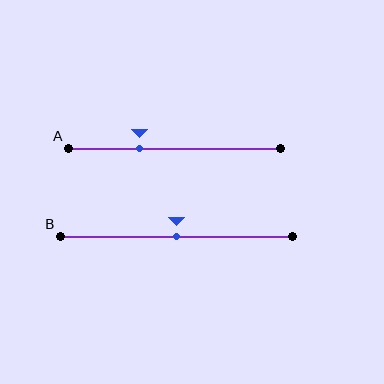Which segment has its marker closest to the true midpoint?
Segment B has its marker closest to the true midpoint.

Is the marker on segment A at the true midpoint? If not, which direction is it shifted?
No, the marker on segment A is shifted to the left by about 16% of the segment length.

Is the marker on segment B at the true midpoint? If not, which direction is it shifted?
Yes, the marker on segment B is at the true midpoint.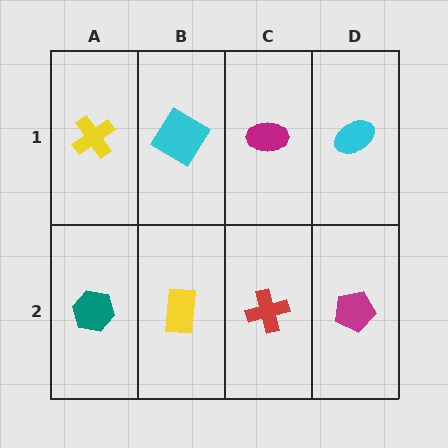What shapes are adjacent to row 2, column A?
A yellow cross (row 1, column A), a yellow rectangle (row 2, column B).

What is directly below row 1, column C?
A red cross.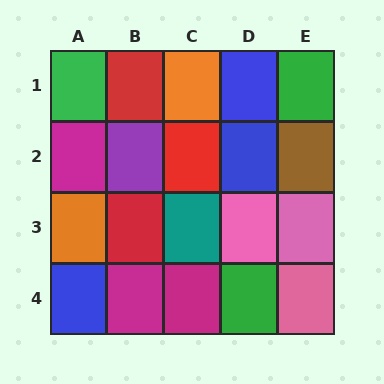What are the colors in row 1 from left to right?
Green, red, orange, blue, green.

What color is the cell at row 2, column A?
Magenta.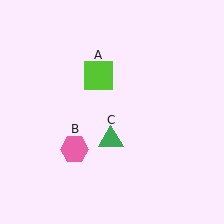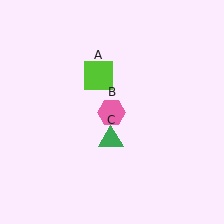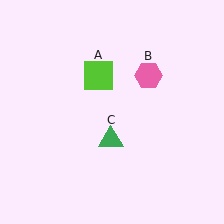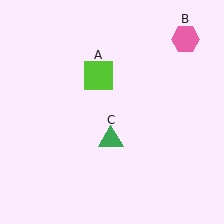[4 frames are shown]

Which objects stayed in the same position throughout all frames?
Lime square (object A) and green triangle (object C) remained stationary.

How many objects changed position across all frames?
1 object changed position: pink hexagon (object B).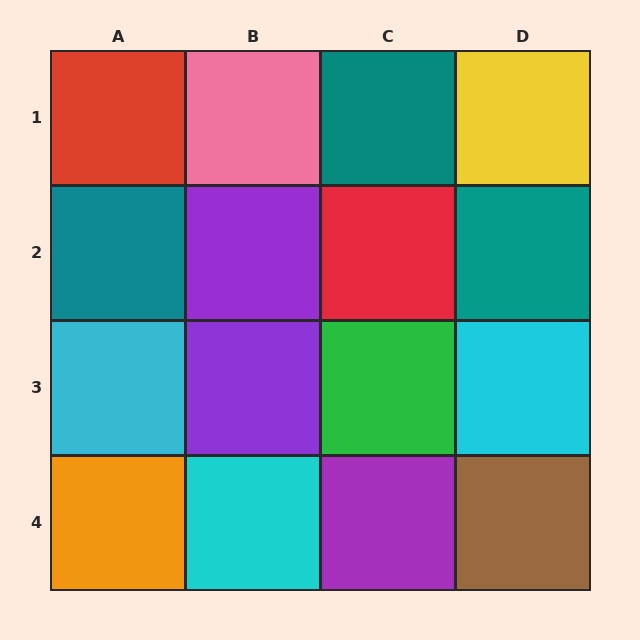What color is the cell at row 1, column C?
Teal.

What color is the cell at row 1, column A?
Red.